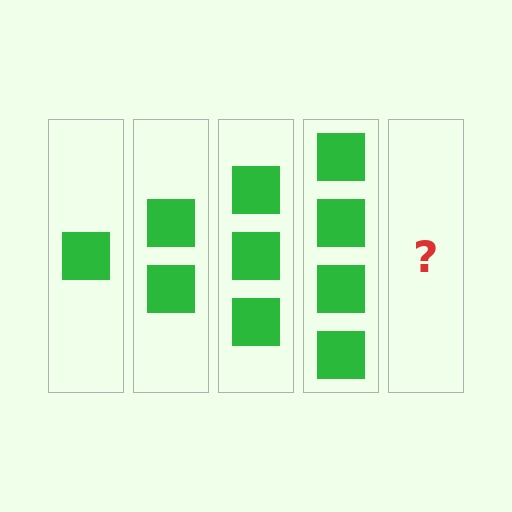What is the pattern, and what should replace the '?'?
The pattern is that each step adds one more square. The '?' should be 5 squares.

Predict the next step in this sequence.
The next step is 5 squares.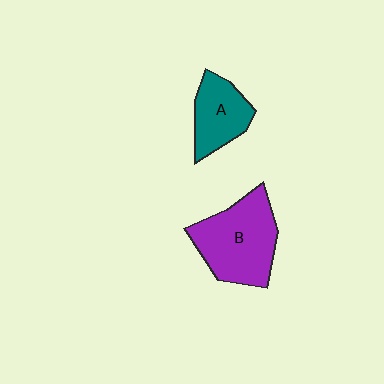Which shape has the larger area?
Shape B (purple).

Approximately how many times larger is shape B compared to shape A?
Approximately 1.7 times.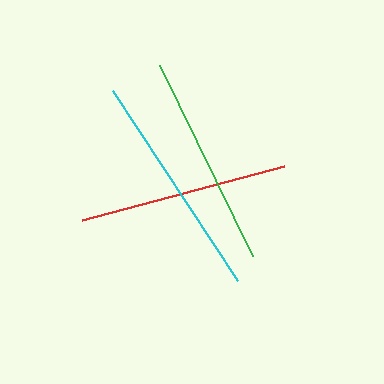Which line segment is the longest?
The cyan line is the longest at approximately 228 pixels.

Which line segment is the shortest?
The red line is the shortest at approximately 209 pixels.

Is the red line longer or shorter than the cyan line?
The cyan line is longer than the red line.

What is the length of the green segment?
The green segment is approximately 212 pixels long.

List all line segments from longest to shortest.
From longest to shortest: cyan, green, red.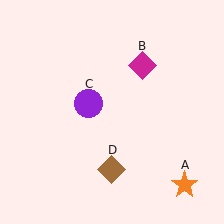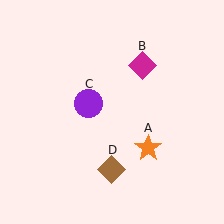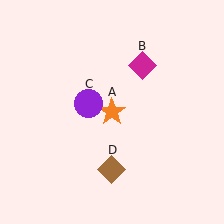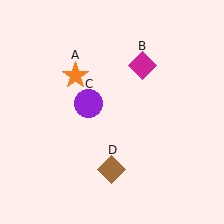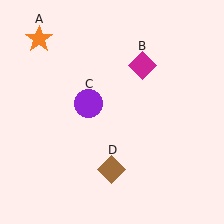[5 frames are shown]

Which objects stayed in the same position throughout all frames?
Magenta diamond (object B) and purple circle (object C) and brown diamond (object D) remained stationary.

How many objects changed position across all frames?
1 object changed position: orange star (object A).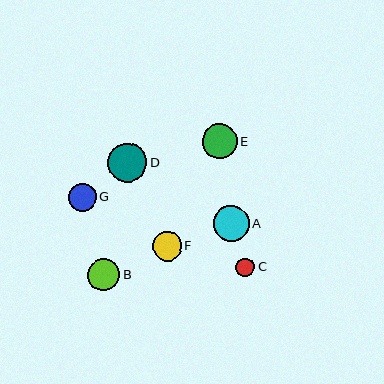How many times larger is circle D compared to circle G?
Circle D is approximately 1.4 times the size of circle G.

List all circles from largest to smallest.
From largest to smallest: D, A, E, B, F, G, C.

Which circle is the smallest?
Circle C is the smallest with a size of approximately 19 pixels.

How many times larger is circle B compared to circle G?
Circle B is approximately 1.1 times the size of circle G.